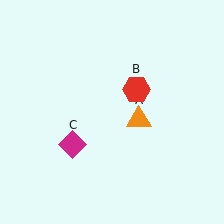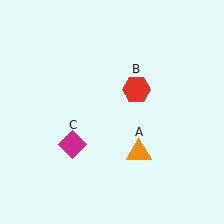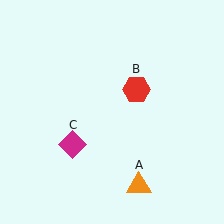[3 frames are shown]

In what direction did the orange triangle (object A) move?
The orange triangle (object A) moved down.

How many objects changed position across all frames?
1 object changed position: orange triangle (object A).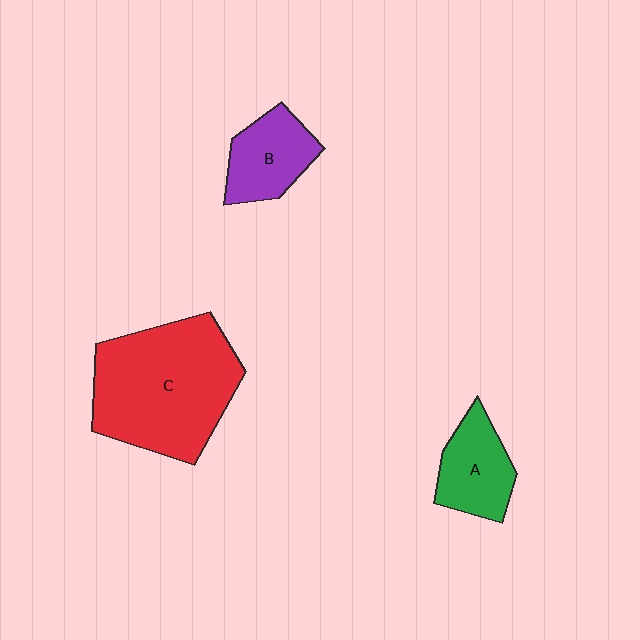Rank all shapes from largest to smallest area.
From largest to smallest: C (red), A (green), B (purple).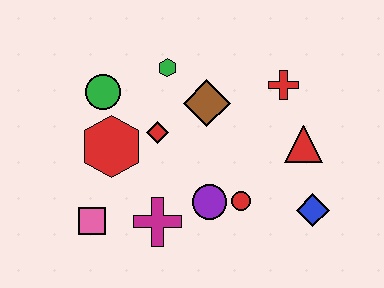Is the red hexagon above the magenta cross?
Yes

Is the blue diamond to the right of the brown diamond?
Yes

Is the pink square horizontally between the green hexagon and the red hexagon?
No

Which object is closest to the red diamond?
The red hexagon is closest to the red diamond.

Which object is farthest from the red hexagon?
The blue diamond is farthest from the red hexagon.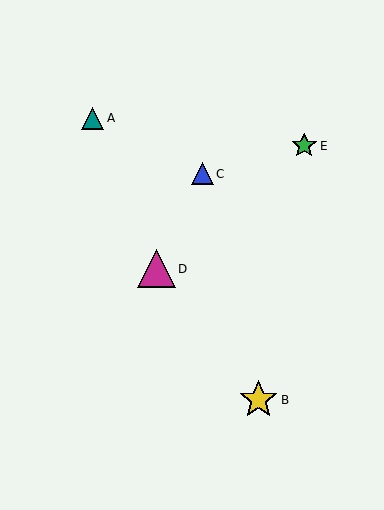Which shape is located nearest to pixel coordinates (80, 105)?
The teal triangle (labeled A) at (93, 118) is nearest to that location.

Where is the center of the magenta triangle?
The center of the magenta triangle is at (156, 269).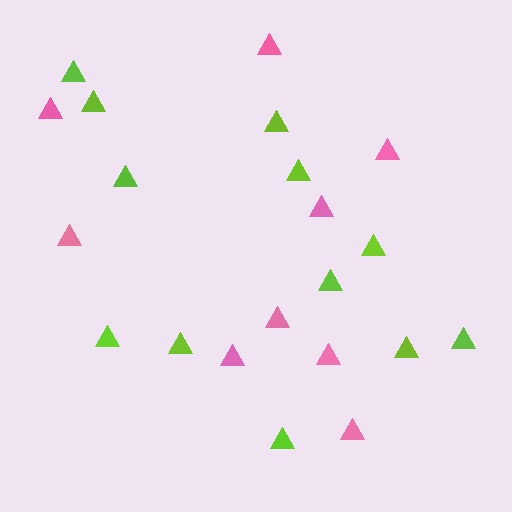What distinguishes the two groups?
There are 2 groups: one group of lime triangles (12) and one group of pink triangles (9).